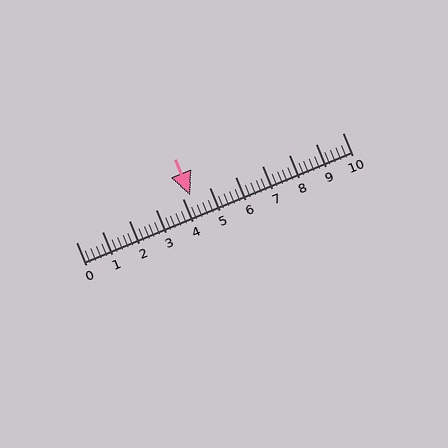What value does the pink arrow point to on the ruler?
The pink arrow points to approximately 4.3.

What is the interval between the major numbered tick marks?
The major tick marks are spaced 1 units apart.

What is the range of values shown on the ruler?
The ruler shows values from 0 to 10.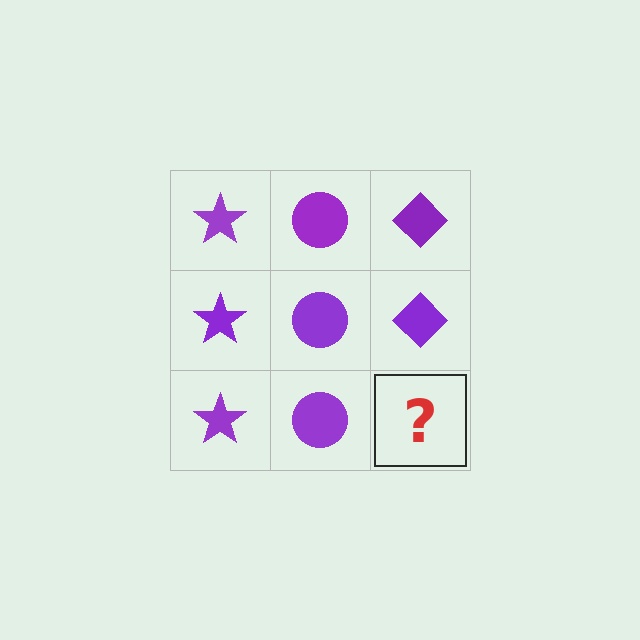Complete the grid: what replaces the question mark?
The question mark should be replaced with a purple diamond.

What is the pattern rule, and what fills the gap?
The rule is that each column has a consistent shape. The gap should be filled with a purple diamond.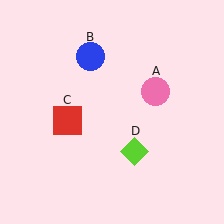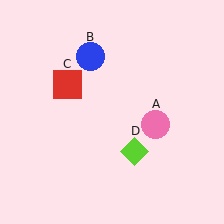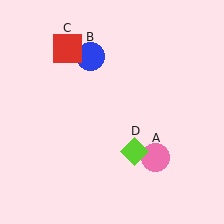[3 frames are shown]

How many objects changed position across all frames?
2 objects changed position: pink circle (object A), red square (object C).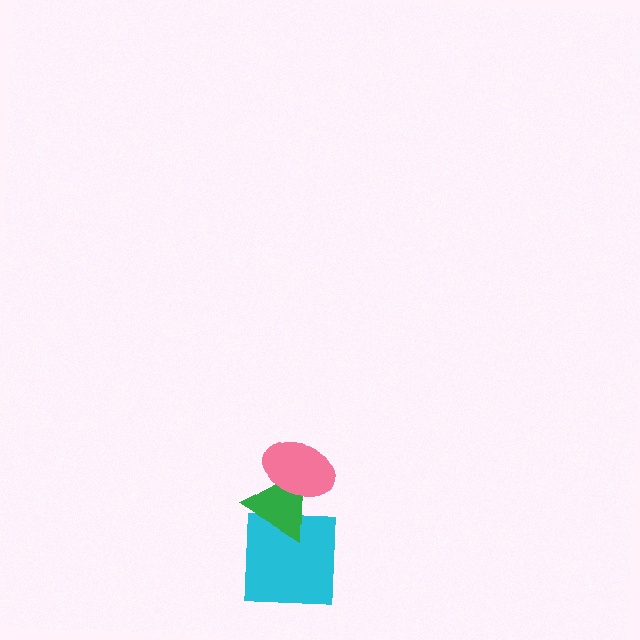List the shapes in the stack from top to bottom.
From top to bottom: the pink ellipse, the green triangle, the cyan square.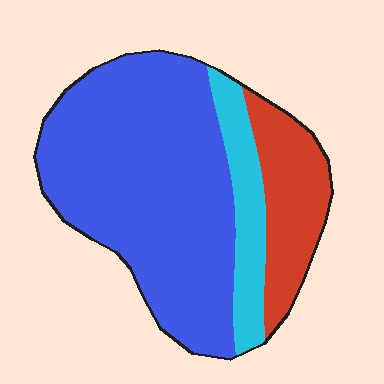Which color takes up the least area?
Cyan, at roughly 15%.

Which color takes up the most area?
Blue, at roughly 65%.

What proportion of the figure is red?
Red takes up less than a quarter of the figure.